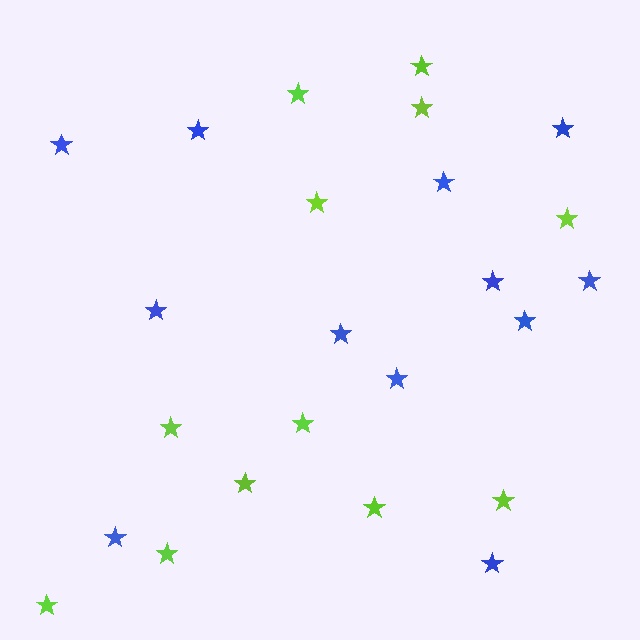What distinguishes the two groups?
There are 2 groups: one group of blue stars (12) and one group of lime stars (12).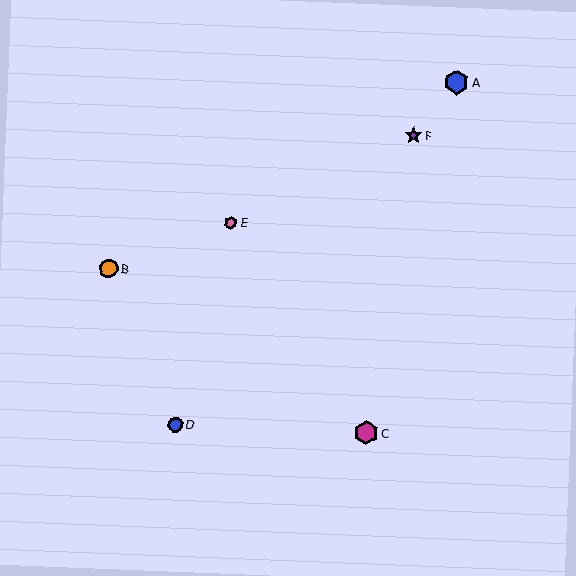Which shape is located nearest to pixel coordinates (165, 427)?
The blue circle (labeled D) at (175, 425) is nearest to that location.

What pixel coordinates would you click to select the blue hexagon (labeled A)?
Click at (456, 82) to select the blue hexagon A.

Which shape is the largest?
The blue hexagon (labeled A) is the largest.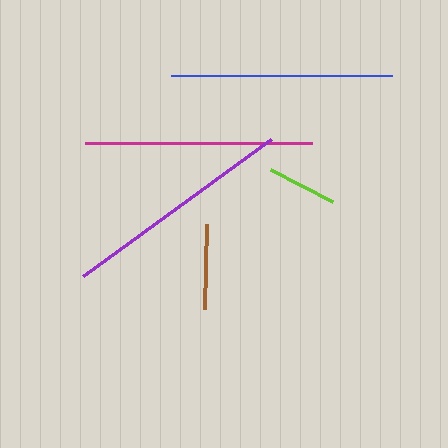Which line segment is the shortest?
The lime line is the shortest at approximately 69 pixels.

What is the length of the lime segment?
The lime segment is approximately 69 pixels long.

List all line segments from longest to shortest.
From longest to shortest: purple, magenta, blue, brown, lime.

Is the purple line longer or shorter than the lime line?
The purple line is longer than the lime line.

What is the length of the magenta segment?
The magenta segment is approximately 228 pixels long.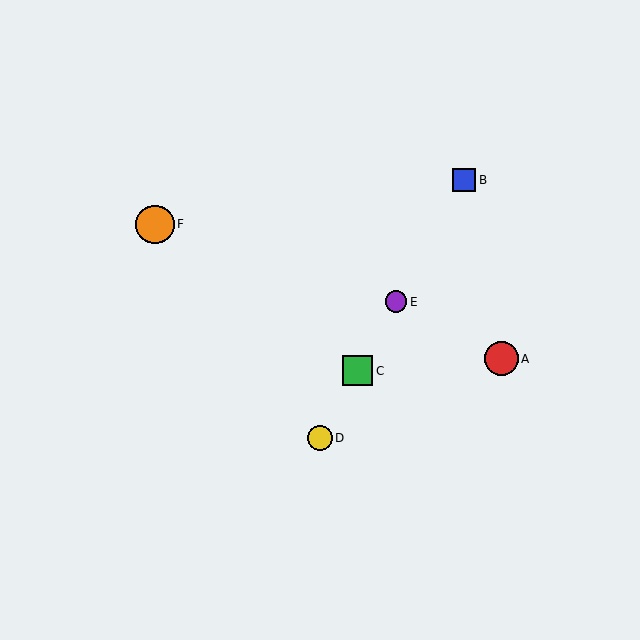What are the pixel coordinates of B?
Object B is at (464, 180).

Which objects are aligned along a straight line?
Objects B, C, D, E are aligned along a straight line.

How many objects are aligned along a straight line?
4 objects (B, C, D, E) are aligned along a straight line.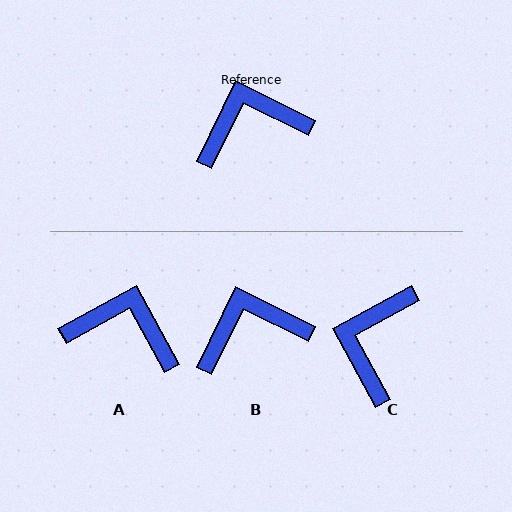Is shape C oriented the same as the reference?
No, it is off by about 54 degrees.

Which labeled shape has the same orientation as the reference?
B.